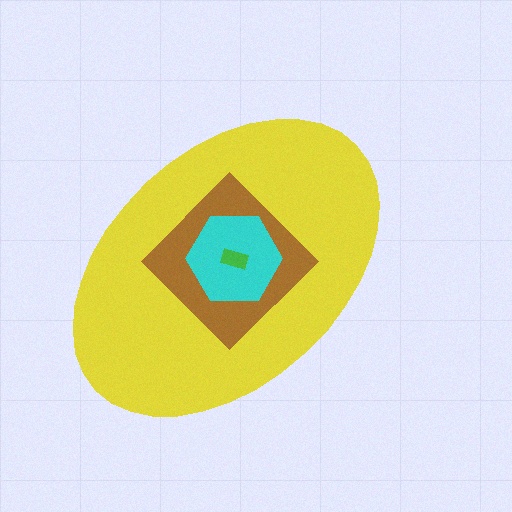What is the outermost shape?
The yellow ellipse.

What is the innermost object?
The green rectangle.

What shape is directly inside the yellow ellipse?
The brown diamond.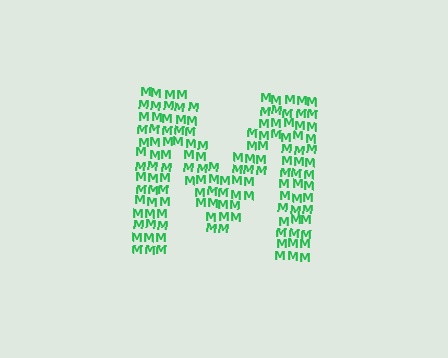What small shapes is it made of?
It is made of small letter M's.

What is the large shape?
The large shape is the letter M.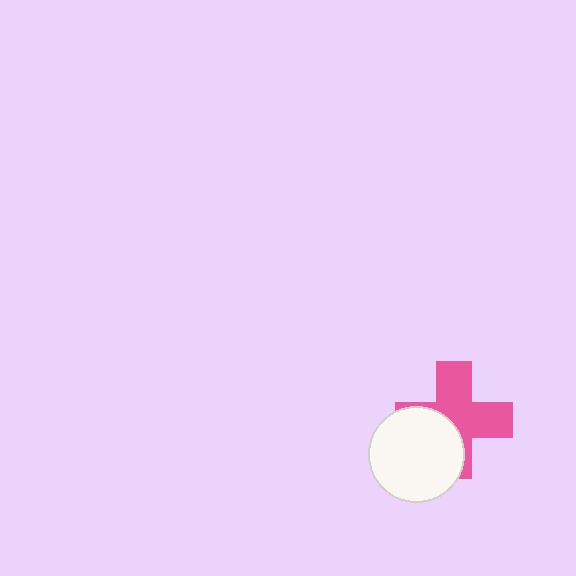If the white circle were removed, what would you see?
You would see the complete pink cross.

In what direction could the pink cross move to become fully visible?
The pink cross could move toward the upper-right. That would shift it out from behind the white circle entirely.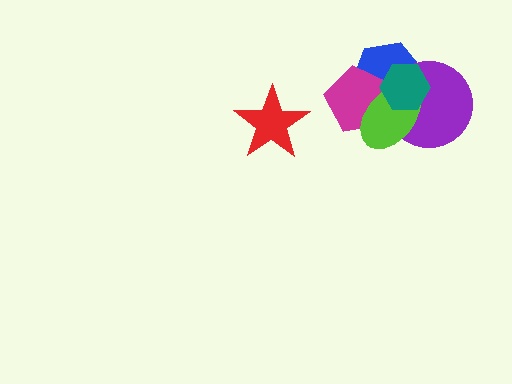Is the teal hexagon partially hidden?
No, no other shape covers it.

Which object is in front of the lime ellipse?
The teal hexagon is in front of the lime ellipse.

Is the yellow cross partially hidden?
Yes, it is partially covered by another shape.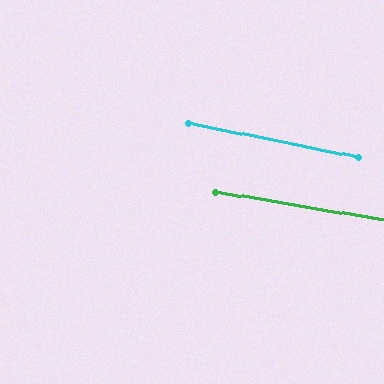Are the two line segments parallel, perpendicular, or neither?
Parallel — their directions differ by only 1.9°.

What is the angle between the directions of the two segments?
Approximately 2 degrees.